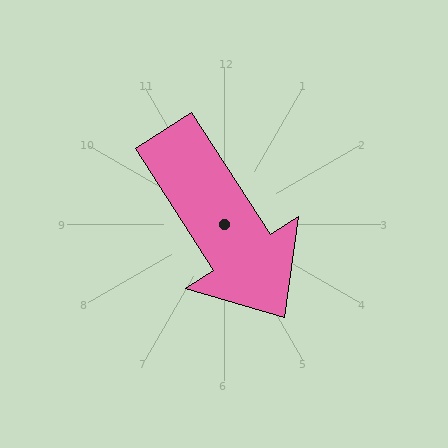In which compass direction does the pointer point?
Southeast.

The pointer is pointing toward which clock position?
Roughly 5 o'clock.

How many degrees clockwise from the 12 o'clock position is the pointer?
Approximately 147 degrees.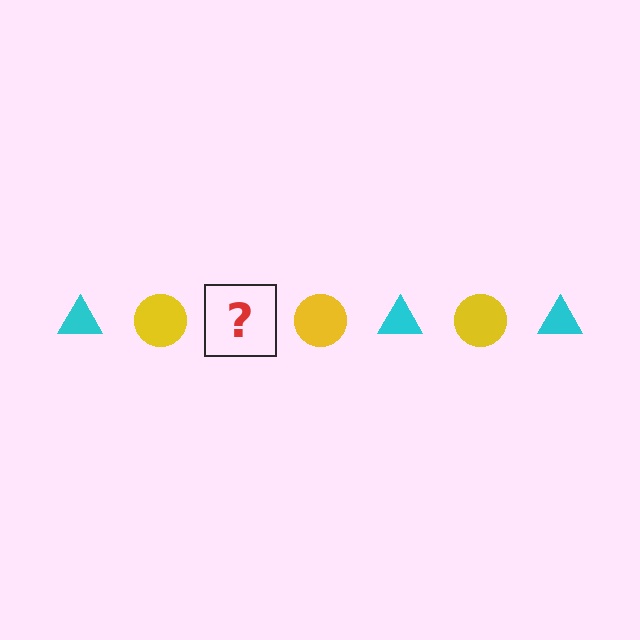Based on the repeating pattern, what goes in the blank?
The blank should be a cyan triangle.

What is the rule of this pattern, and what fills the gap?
The rule is that the pattern alternates between cyan triangle and yellow circle. The gap should be filled with a cyan triangle.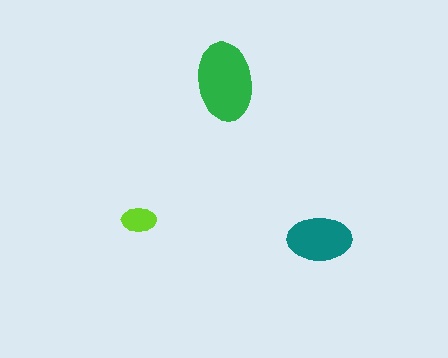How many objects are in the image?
There are 3 objects in the image.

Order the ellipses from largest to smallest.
the green one, the teal one, the lime one.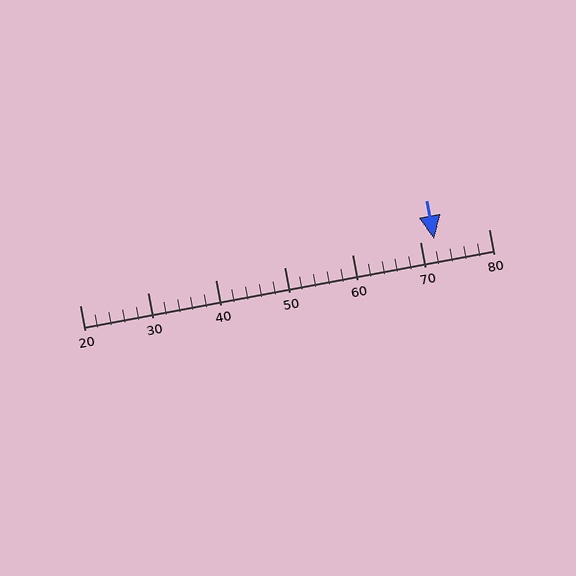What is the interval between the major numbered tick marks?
The major tick marks are spaced 10 units apart.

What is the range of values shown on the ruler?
The ruler shows values from 20 to 80.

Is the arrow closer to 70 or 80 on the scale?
The arrow is closer to 70.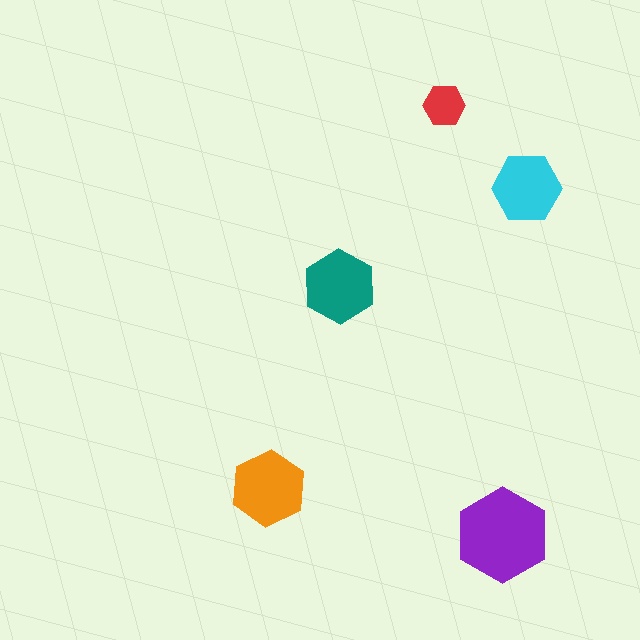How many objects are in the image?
There are 5 objects in the image.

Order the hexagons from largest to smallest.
the purple one, the orange one, the teal one, the cyan one, the red one.